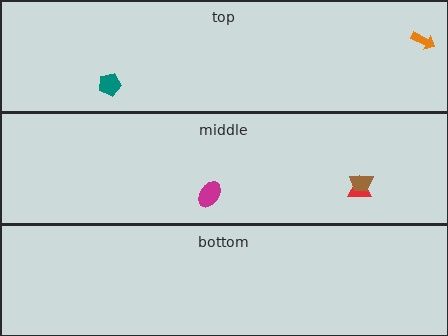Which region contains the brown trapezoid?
The middle region.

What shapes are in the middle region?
The magenta ellipse, the red triangle, the brown trapezoid.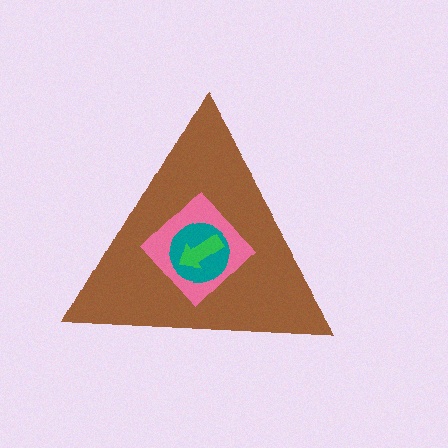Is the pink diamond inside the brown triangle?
Yes.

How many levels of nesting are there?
4.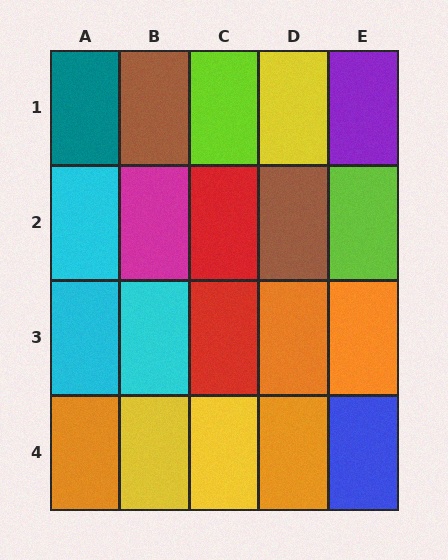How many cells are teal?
1 cell is teal.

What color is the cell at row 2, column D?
Brown.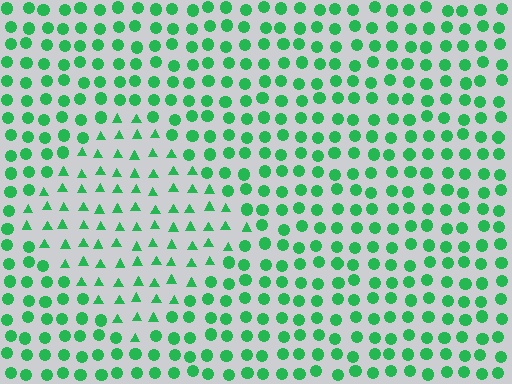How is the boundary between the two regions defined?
The boundary is defined by a change in element shape: triangles inside vs. circles outside. All elements share the same color and spacing.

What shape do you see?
I see a diamond.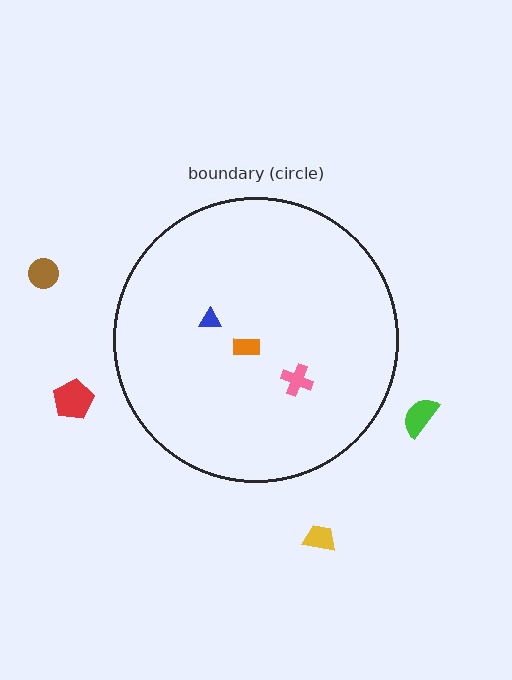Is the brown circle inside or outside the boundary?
Outside.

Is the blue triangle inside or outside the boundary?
Inside.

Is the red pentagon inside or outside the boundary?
Outside.